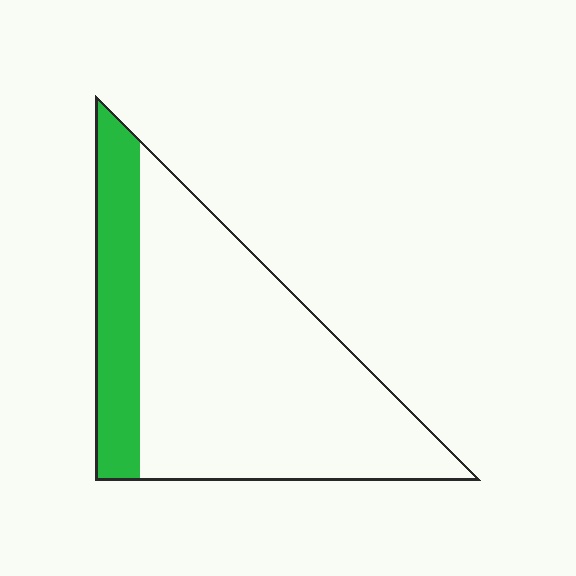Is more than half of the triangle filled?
No.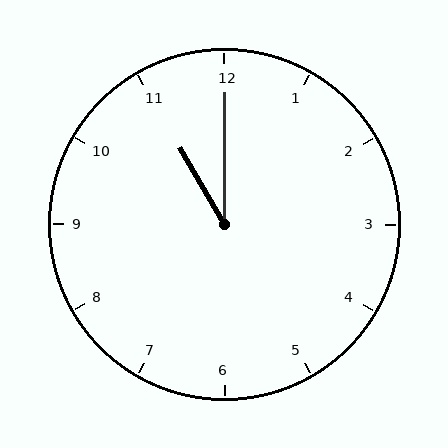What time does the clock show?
11:00.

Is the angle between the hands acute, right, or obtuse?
It is acute.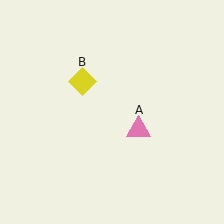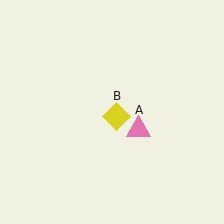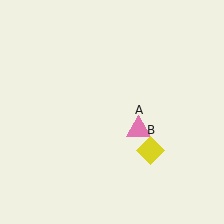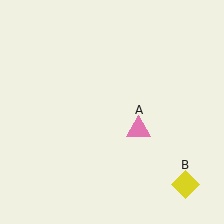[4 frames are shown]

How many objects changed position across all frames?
1 object changed position: yellow diamond (object B).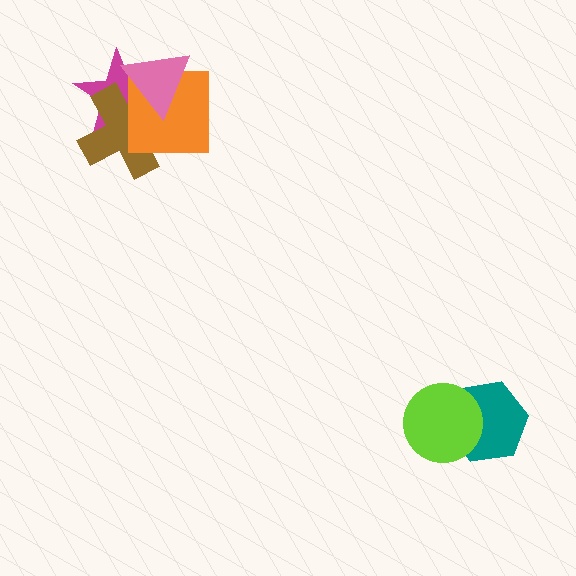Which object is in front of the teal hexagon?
The lime circle is in front of the teal hexagon.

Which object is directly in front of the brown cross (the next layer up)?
The orange square is directly in front of the brown cross.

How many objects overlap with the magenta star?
3 objects overlap with the magenta star.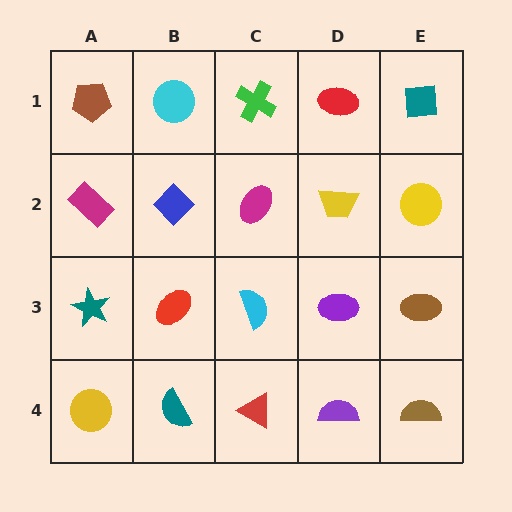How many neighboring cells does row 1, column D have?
3.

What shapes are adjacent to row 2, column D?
A red ellipse (row 1, column D), a purple ellipse (row 3, column D), a magenta ellipse (row 2, column C), a yellow circle (row 2, column E).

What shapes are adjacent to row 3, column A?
A magenta rectangle (row 2, column A), a yellow circle (row 4, column A), a red ellipse (row 3, column B).